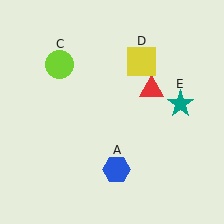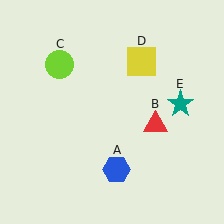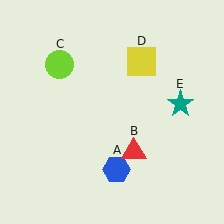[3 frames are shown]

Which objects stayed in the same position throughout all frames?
Blue hexagon (object A) and lime circle (object C) and yellow square (object D) and teal star (object E) remained stationary.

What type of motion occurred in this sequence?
The red triangle (object B) rotated clockwise around the center of the scene.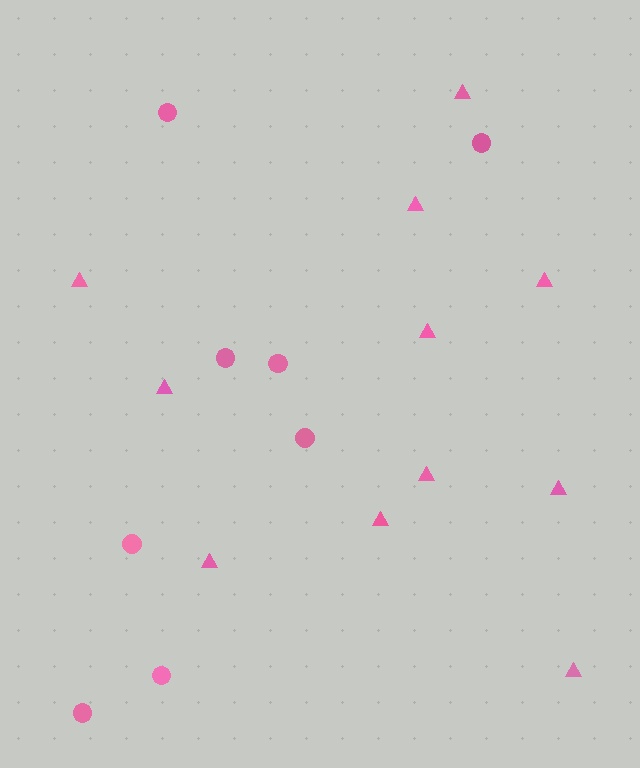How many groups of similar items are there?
There are 2 groups: one group of circles (8) and one group of triangles (11).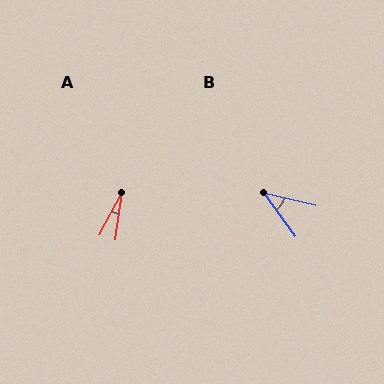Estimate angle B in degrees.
Approximately 41 degrees.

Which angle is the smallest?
A, at approximately 20 degrees.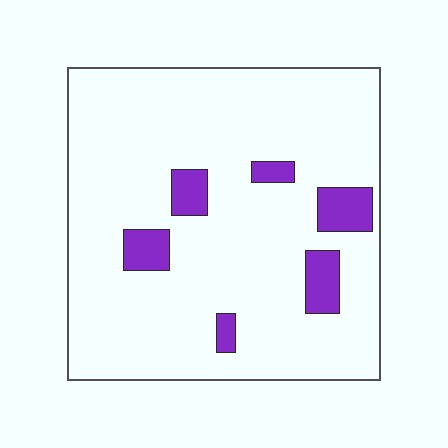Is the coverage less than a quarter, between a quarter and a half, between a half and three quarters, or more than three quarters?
Less than a quarter.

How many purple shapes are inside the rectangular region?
6.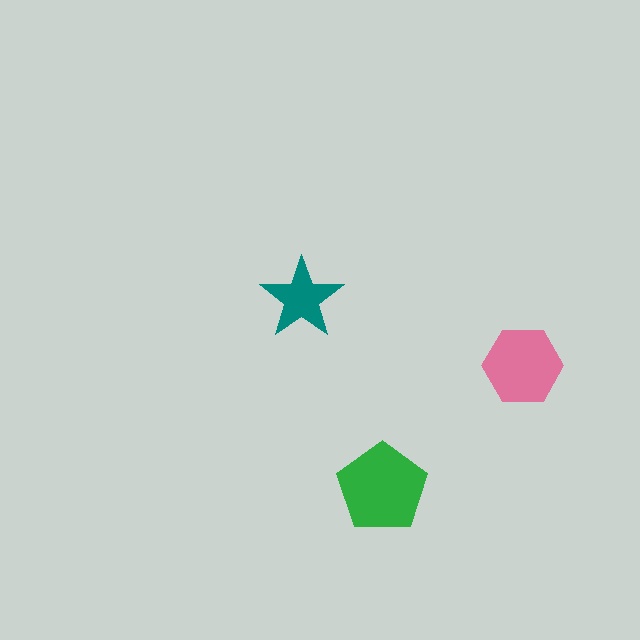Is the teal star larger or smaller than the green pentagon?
Smaller.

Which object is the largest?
The green pentagon.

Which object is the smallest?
The teal star.